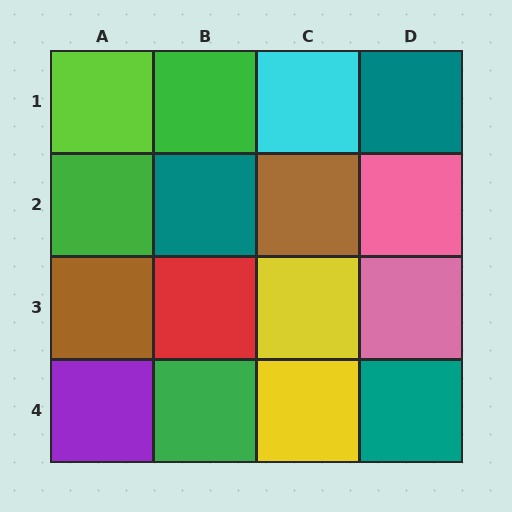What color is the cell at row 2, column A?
Green.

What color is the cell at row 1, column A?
Lime.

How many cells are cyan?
1 cell is cyan.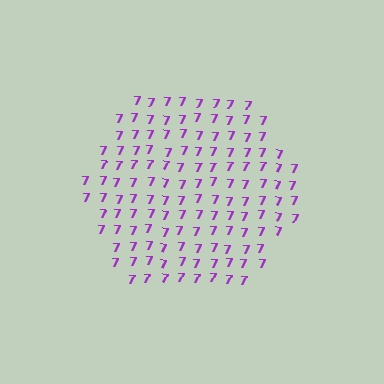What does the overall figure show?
The overall figure shows a hexagon.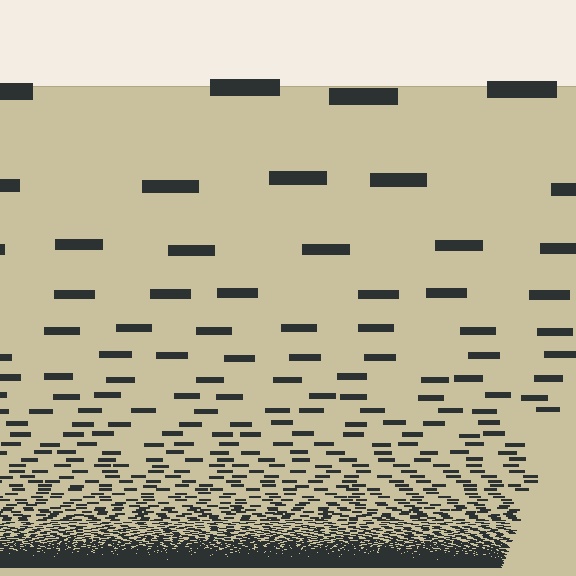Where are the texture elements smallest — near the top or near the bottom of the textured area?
Near the bottom.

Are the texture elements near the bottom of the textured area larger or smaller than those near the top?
Smaller. The gradient is inverted — elements near the bottom are smaller and denser.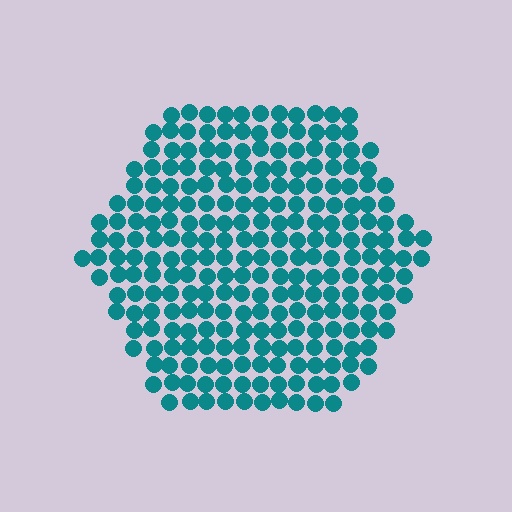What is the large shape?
The large shape is a hexagon.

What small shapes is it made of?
It is made of small circles.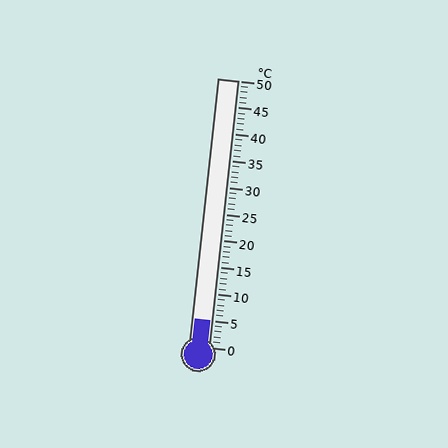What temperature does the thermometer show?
The thermometer shows approximately 5°C.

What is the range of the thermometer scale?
The thermometer scale ranges from 0°C to 50°C.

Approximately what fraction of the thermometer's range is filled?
The thermometer is filled to approximately 10% of its range.